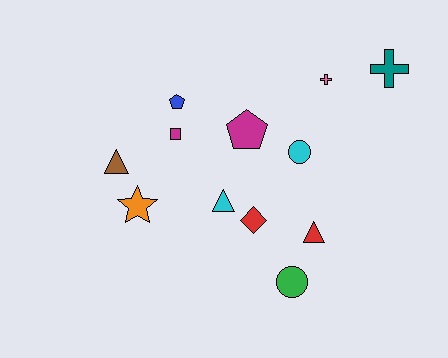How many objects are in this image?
There are 12 objects.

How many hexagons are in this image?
There are no hexagons.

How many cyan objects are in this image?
There are 2 cyan objects.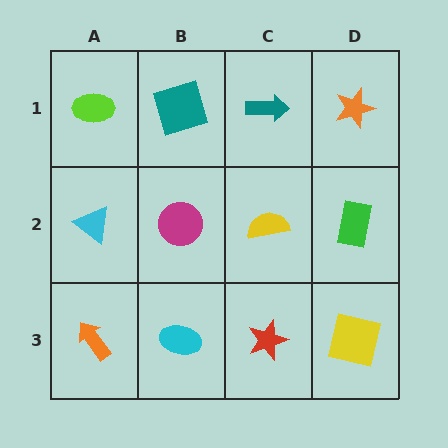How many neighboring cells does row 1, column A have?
2.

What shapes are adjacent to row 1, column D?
A green rectangle (row 2, column D), a teal arrow (row 1, column C).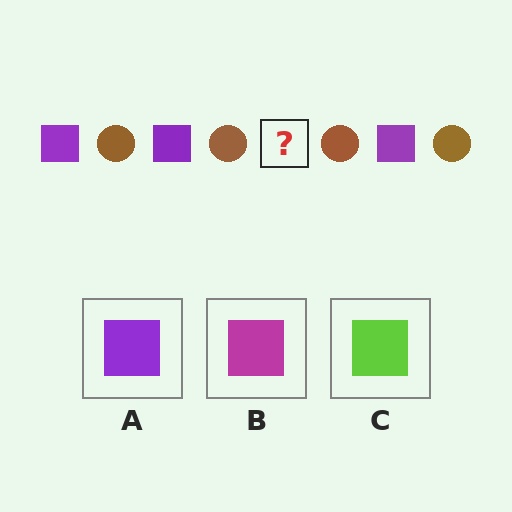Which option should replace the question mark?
Option A.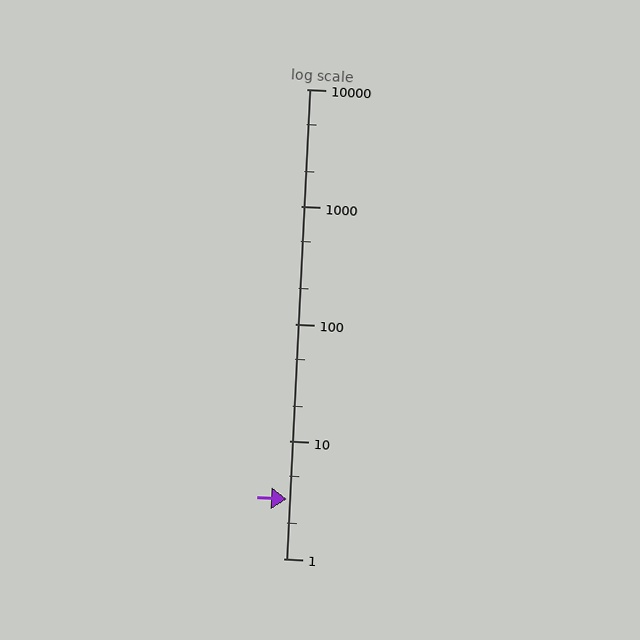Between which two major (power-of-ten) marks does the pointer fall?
The pointer is between 1 and 10.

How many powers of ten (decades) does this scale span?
The scale spans 4 decades, from 1 to 10000.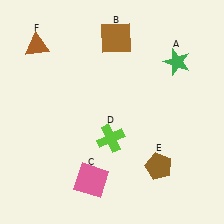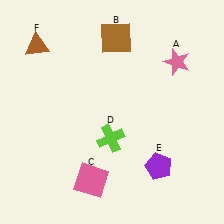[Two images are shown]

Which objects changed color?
A changed from green to pink. E changed from brown to purple.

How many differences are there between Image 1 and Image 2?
There are 2 differences between the two images.